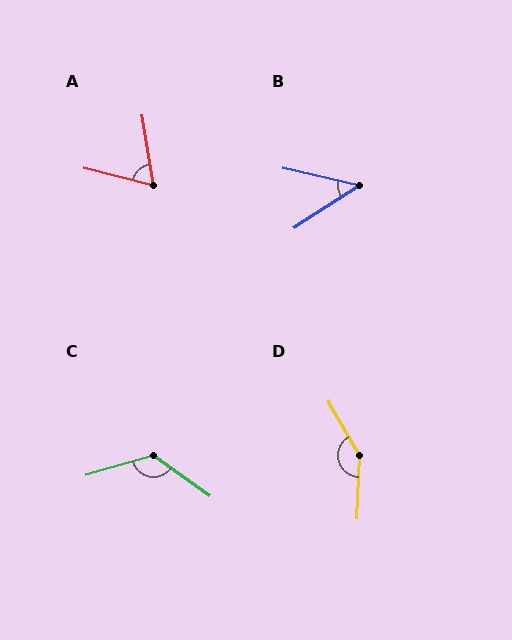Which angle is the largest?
D, at approximately 148 degrees.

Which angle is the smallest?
B, at approximately 45 degrees.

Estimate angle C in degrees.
Approximately 129 degrees.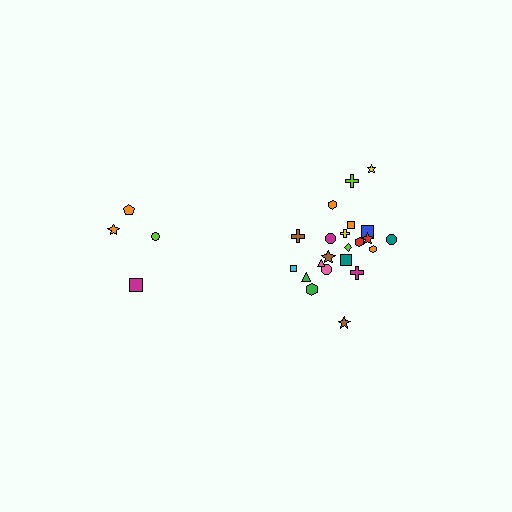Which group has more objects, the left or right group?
The right group.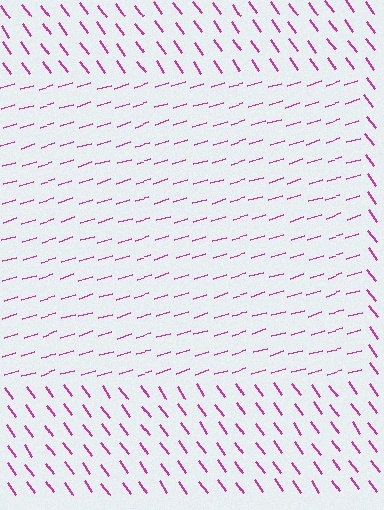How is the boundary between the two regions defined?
The boundary is defined purely by a change in line orientation (approximately 71 degrees difference). All lines are the same color and thickness.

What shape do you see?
I see a rectangle.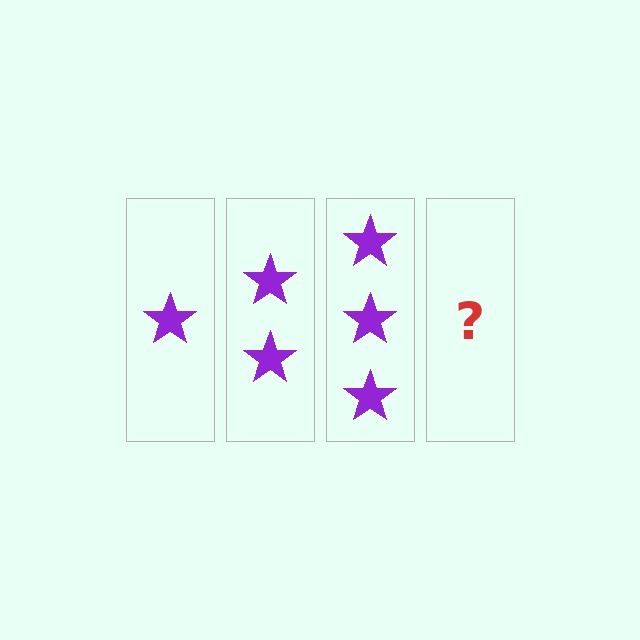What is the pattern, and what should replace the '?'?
The pattern is that each step adds one more star. The '?' should be 4 stars.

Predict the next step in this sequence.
The next step is 4 stars.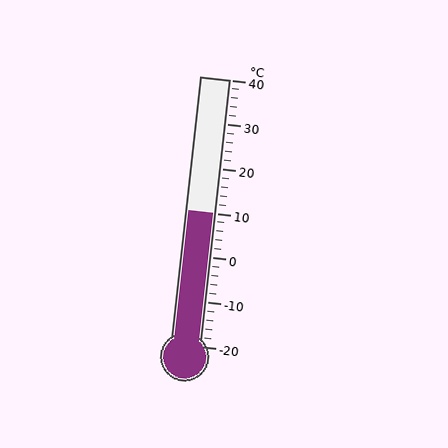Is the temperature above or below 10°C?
The temperature is at 10°C.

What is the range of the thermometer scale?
The thermometer scale ranges from -20°C to 40°C.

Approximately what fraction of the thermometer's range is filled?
The thermometer is filled to approximately 50% of its range.